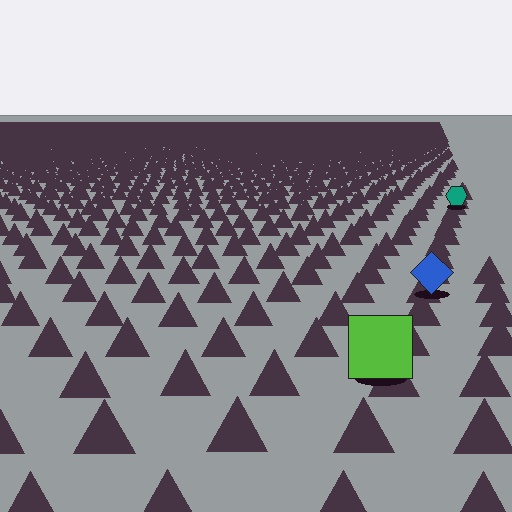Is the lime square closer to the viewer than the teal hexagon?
Yes. The lime square is closer — you can tell from the texture gradient: the ground texture is coarser near it.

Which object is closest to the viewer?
The lime square is closest. The texture marks near it are larger and more spread out.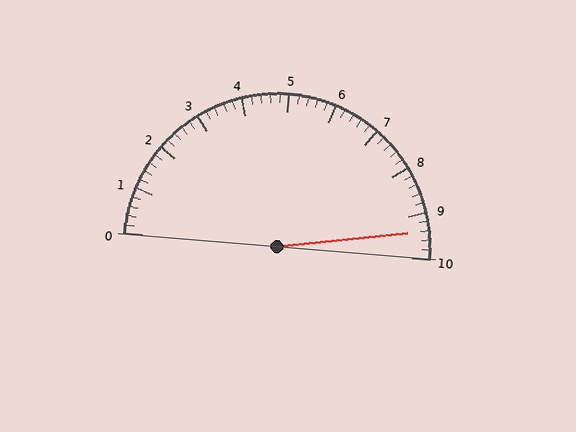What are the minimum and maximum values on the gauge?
The gauge ranges from 0 to 10.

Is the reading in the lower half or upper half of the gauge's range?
The reading is in the upper half of the range (0 to 10).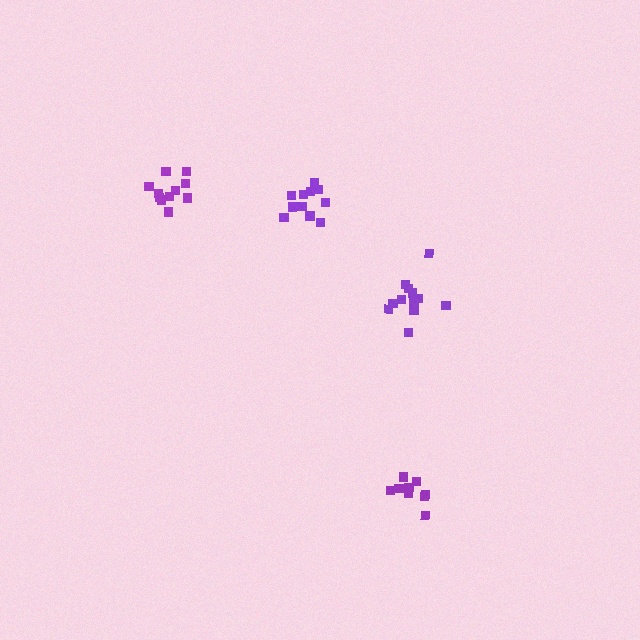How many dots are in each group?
Group 1: 13 dots, Group 2: 10 dots, Group 3: 11 dots, Group 4: 11 dots (45 total).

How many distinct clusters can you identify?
There are 4 distinct clusters.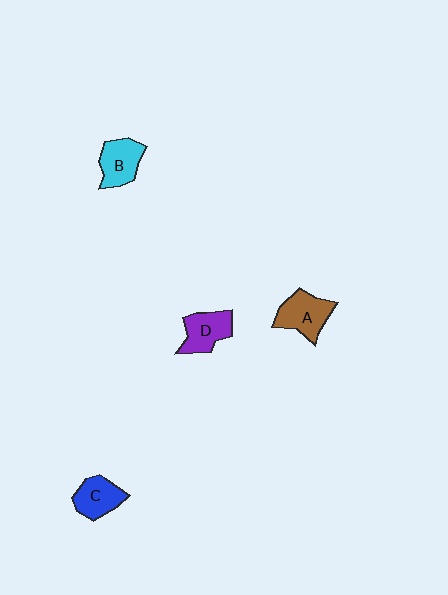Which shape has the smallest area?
Shape C (blue).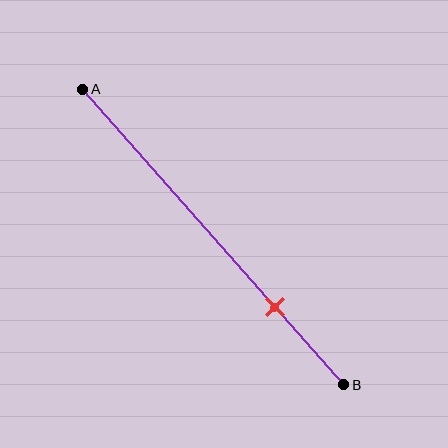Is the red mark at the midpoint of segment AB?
No, the mark is at about 75% from A, not at the 50% midpoint.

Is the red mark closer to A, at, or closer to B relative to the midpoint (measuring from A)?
The red mark is closer to point B than the midpoint of segment AB.